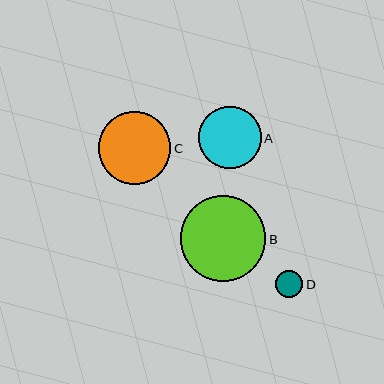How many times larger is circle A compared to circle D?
Circle A is approximately 2.3 times the size of circle D.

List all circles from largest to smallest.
From largest to smallest: B, C, A, D.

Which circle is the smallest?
Circle D is the smallest with a size of approximately 27 pixels.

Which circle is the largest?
Circle B is the largest with a size of approximately 85 pixels.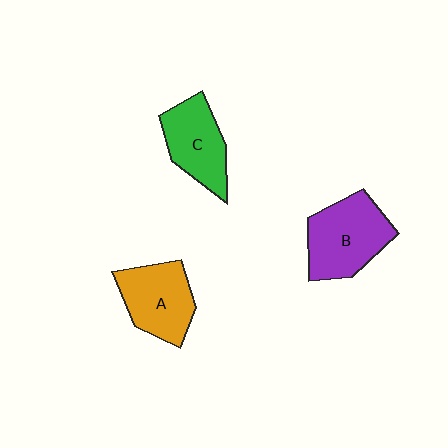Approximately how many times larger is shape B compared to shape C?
Approximately 1.2 times.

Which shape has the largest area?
Shape B (purple).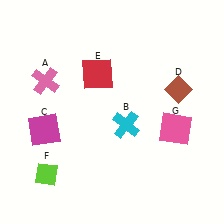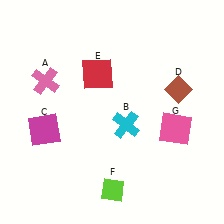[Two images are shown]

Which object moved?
The lime diamond (F) moved right.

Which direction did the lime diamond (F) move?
The lime diamond (F) moved right.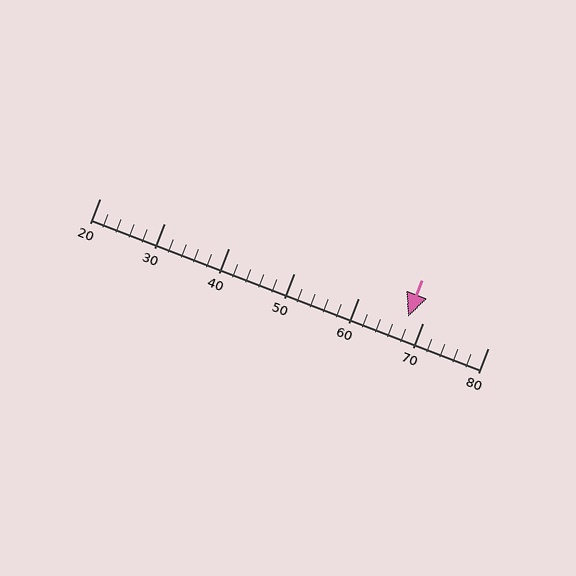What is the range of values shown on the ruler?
The ruler shows values from 20 to 80.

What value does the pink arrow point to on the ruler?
The pink arrow points to approximately 68.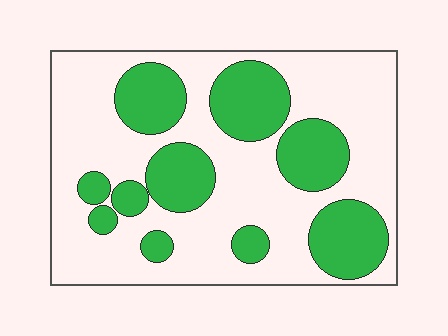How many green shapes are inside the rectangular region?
10.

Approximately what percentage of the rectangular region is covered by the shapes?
Approximately 35%.